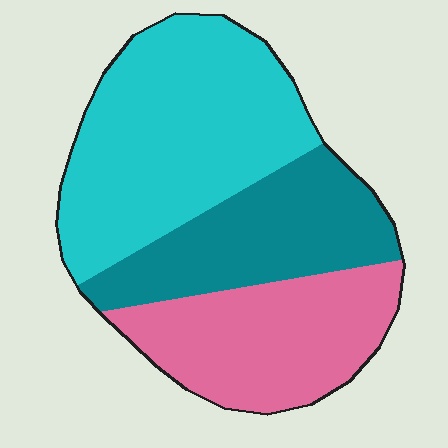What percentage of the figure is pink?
Pink covers around 30% of the figure.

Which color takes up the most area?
Cyan, at roughly 45%.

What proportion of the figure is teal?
Teal takes up about one quarter (1/4) of the figure.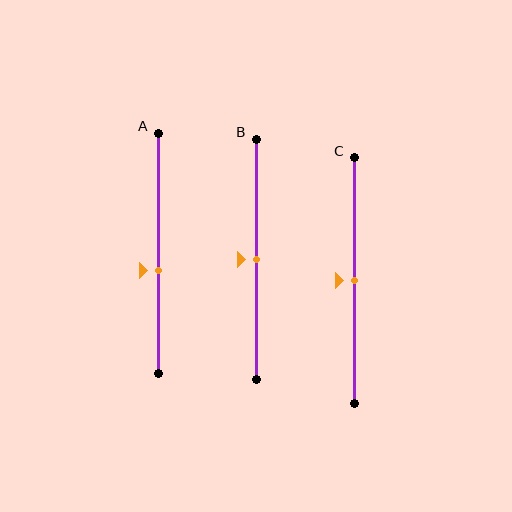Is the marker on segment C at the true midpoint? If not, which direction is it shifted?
Yes, the marker on segment C is at the true midpoint.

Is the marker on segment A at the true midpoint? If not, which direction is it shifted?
No, the marker on segment A is shifted downward by about 7% of the segment length.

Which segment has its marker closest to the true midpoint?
Segment B has its marker closest to the true midpoint.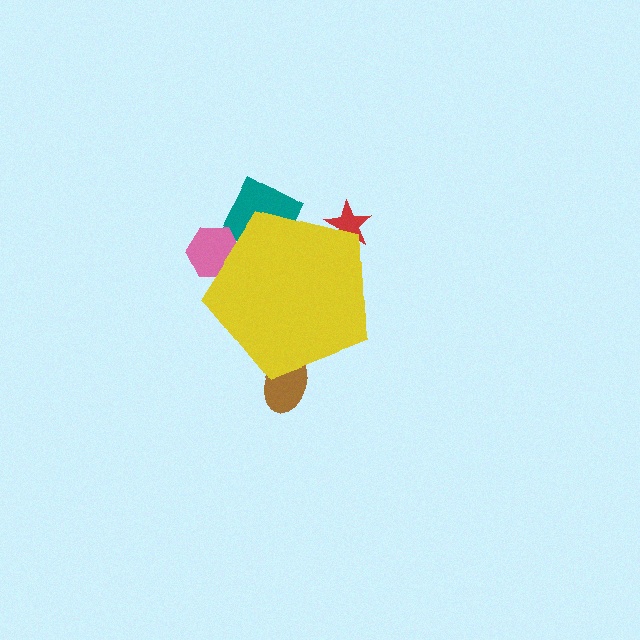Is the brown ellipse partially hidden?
Yes, the brown ellipse is partially hidden behind the yellow pentagon.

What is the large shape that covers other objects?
A yellow pentagon.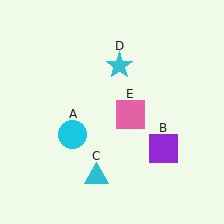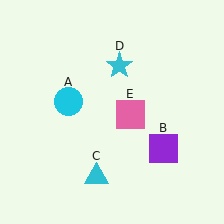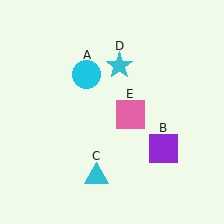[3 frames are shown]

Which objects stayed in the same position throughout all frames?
Purple square (object B) and cyan triangle (object C) and cyan star (object D) and pink square (object E) remained stationary.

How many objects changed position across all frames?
1 object changed position: cyan circle (object A).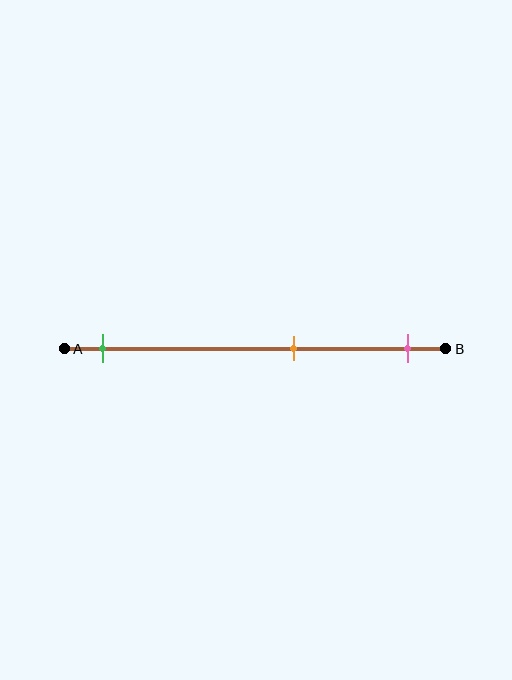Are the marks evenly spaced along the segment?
No, the marks are not evenly spaced.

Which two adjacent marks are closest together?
The orange and pink marks are the closest adjacent pair.